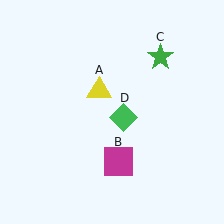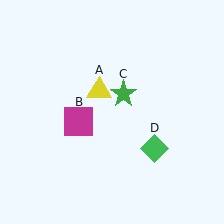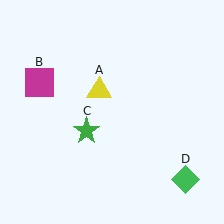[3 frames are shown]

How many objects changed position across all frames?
3 objects changed position: magenta square (object B), green star (object C), green diamond (object D).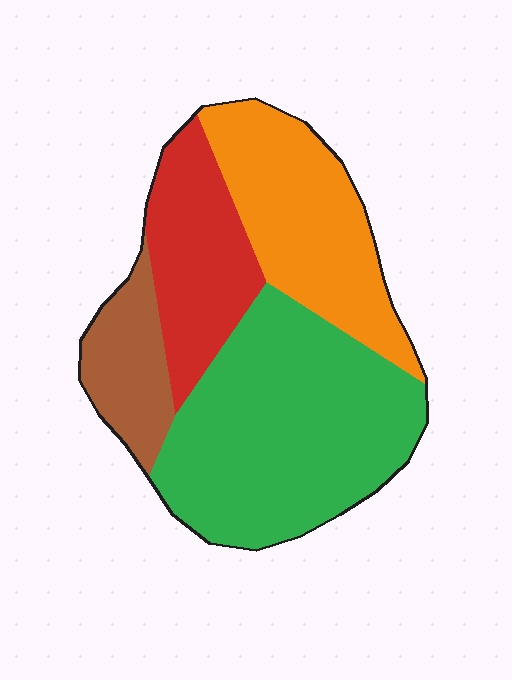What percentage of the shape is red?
Red covers roughly 20% of the shape.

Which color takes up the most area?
Green, at roughly 45%.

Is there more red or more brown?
Red.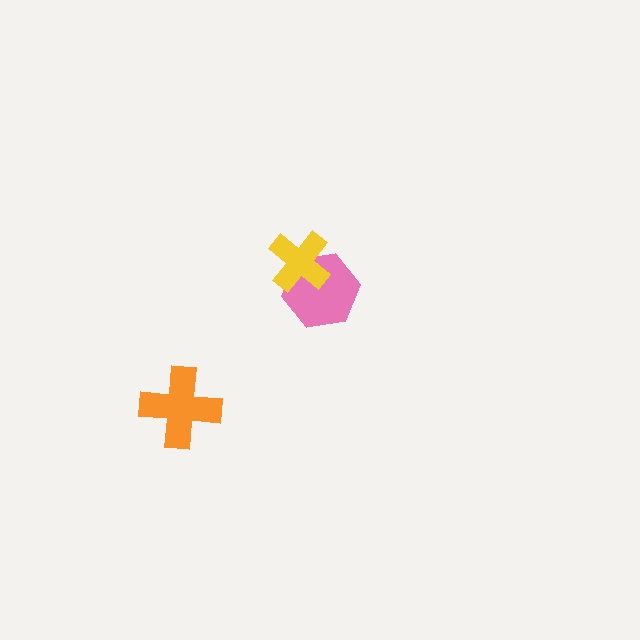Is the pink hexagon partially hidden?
Yes, it is partially covered by another shape.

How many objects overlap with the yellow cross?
1 object overlaps with the yellow cross.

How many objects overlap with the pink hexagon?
1 object overlaps with the pink hexagon.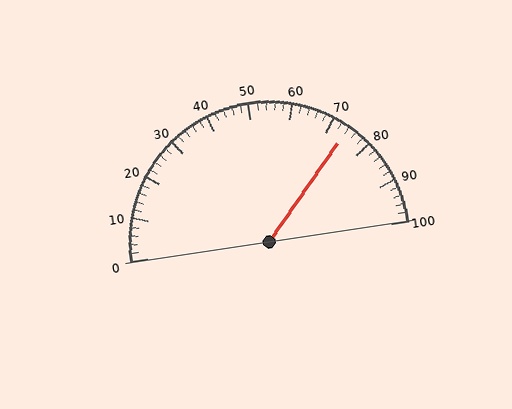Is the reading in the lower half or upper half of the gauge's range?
The reading is in the upper half of the range (0 to 100).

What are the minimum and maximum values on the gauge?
The gauge ranges from 0 to 100.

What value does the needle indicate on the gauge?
The needle indicates approximately 74.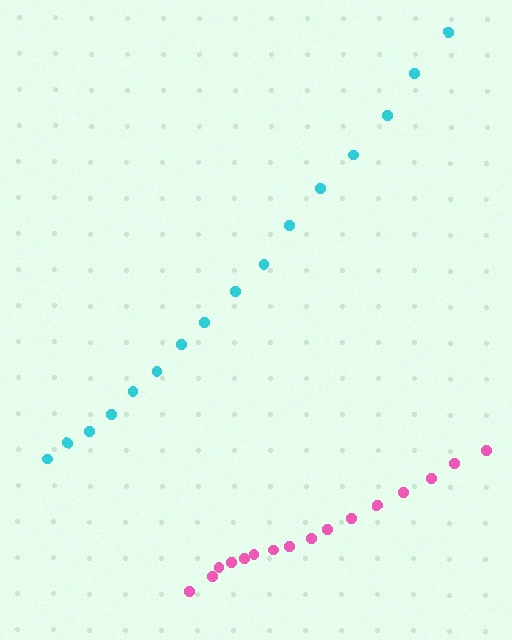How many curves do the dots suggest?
There are 2 distinct paths.